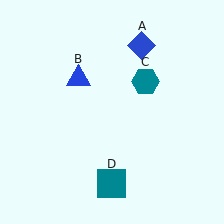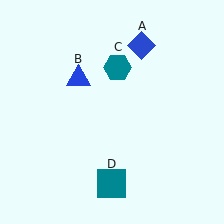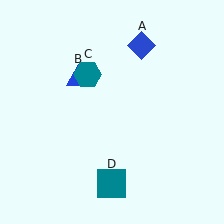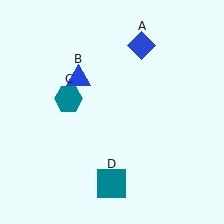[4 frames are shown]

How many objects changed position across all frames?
1 object changed position: teal hexagon (object C).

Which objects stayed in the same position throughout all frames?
Blue diamond (object A) and blue triangle (object B) and teal square (object D) remained stationary.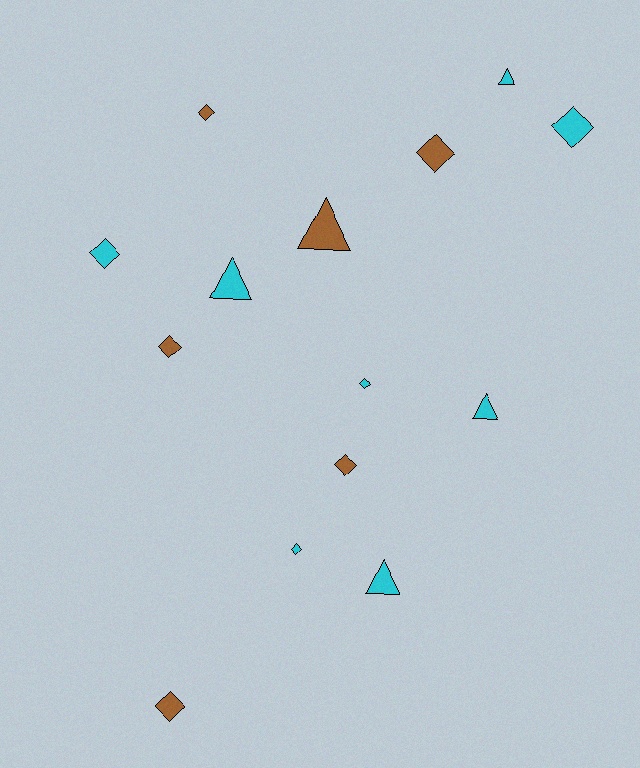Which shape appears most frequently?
Diamond, with 9 objects.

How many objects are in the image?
There are 14 objects.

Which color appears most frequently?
Cyan, with 8 objects.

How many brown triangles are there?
There is 1 brown triangle.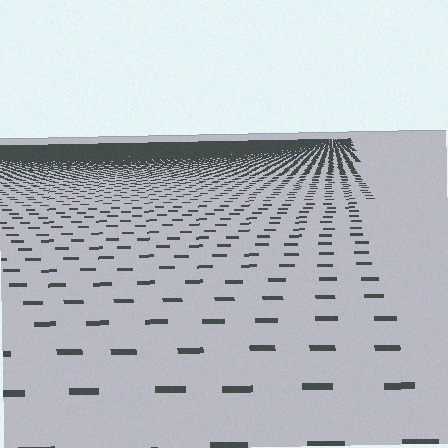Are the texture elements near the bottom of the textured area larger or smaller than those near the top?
Larger. Near the bottom, elements are closer to the viewer and appear at a bigger on-screen size.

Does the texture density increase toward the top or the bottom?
Density increases toward the top.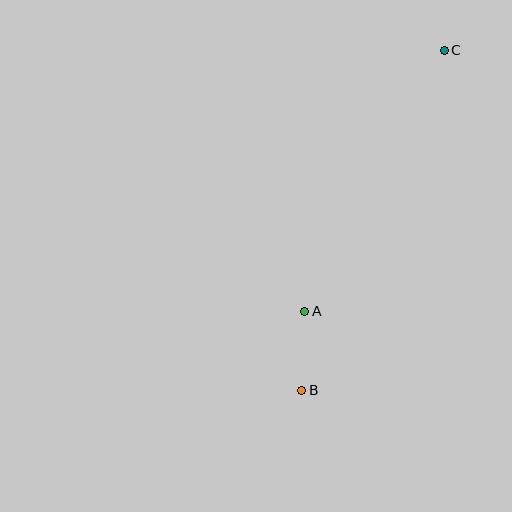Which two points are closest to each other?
Points A and B are closest to each other.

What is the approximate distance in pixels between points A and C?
The distance between A and C is approximately 296 pixels.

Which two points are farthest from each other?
Points B and C are farthest from each other.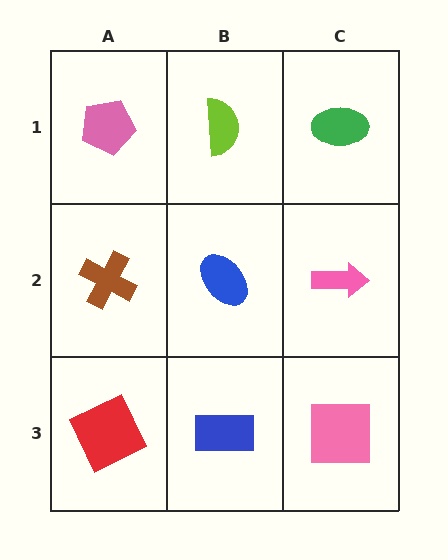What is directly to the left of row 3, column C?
A blue rectangle.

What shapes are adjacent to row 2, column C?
A green ellipse (row 1, column C), a pink square (row 3, column C), a blue ellipse (row 2, column B).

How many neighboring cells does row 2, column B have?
4.